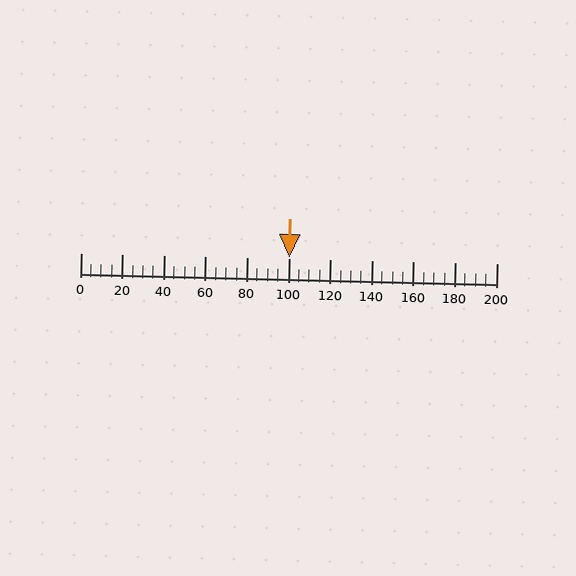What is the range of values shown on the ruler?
The ruler shows values from 0 to 200.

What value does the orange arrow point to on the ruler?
The orange arrow points to approximately 100.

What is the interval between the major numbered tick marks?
The major tick marks are spaced 20 units apart.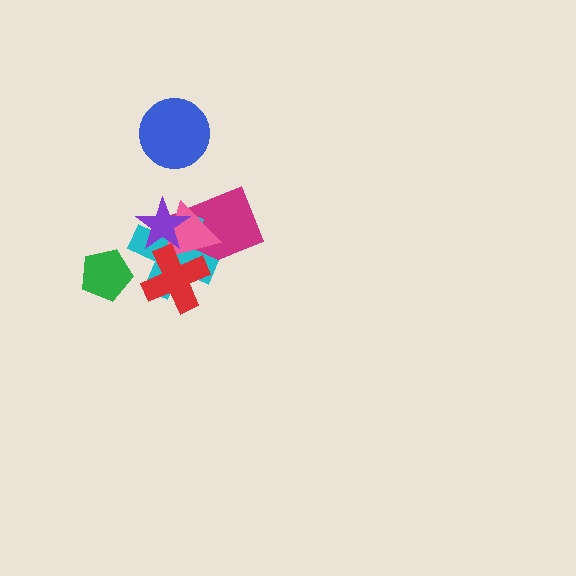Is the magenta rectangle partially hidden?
Yes, it is partially covered by another shape.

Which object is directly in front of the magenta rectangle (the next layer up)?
The cyan cross is directly in front of the magenta rectangle.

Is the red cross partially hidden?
No, no other shape covers it.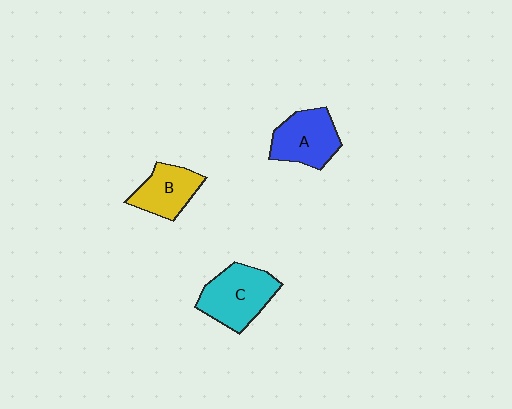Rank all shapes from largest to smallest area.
From largest to smallest: C (cyan), A (blue), B (yellow).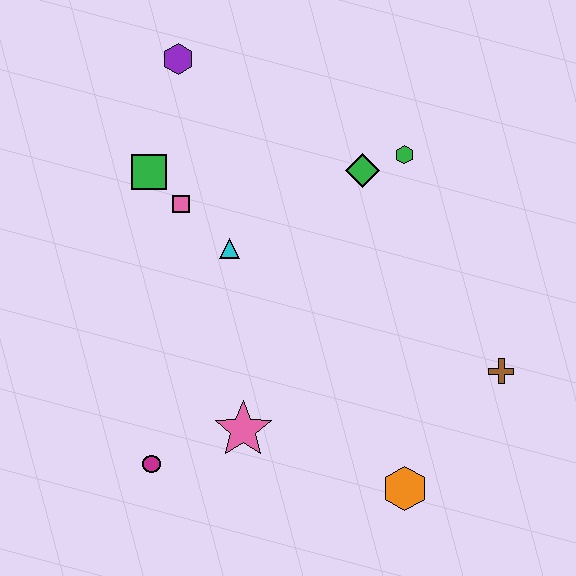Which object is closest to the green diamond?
The green hexagon is closest to the green diamond.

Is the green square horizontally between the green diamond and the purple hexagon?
No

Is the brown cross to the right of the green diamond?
Yes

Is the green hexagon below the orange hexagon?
No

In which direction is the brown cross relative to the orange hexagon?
The brown cross is above the orange hexagon.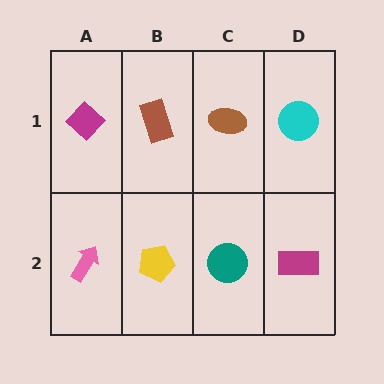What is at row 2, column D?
A magenta rectangle.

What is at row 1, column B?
A brown rectangle.